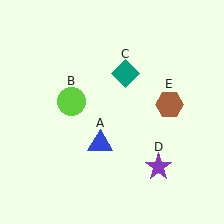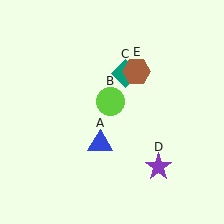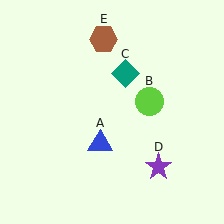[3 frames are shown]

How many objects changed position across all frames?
2 objects changed position: lime circle (object B), brown hexagon (object E).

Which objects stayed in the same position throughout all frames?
Blue triangle (object A) and teal diamond (object C) and purple star (object D) remained stationary.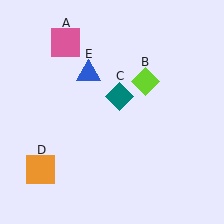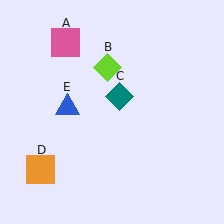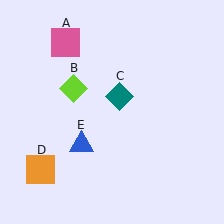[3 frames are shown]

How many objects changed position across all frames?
2 objects changed position: lime diamond (object B), blue triangle (object E).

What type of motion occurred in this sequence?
The lime diamond (object B), blue triangle (object E) rotated counterclockwise around the center of the scene.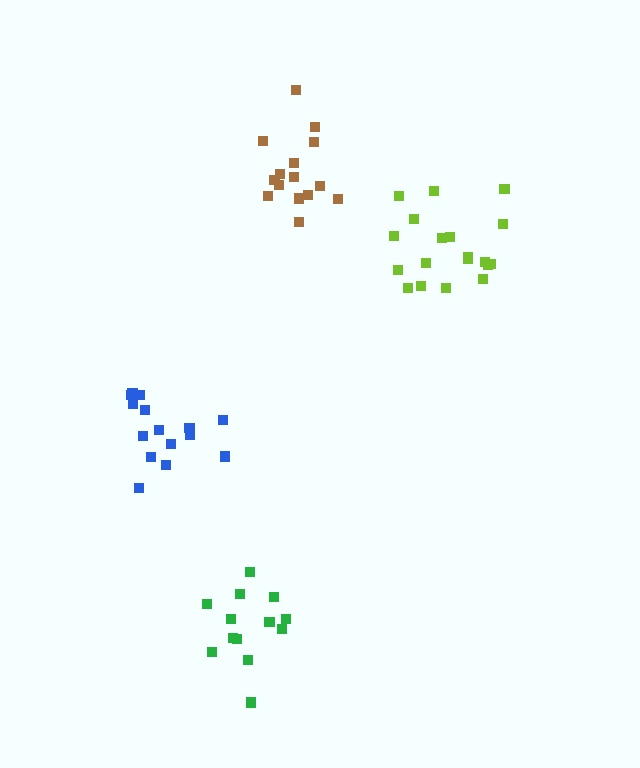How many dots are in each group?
Group 1: 15 dots, Group 2: 15 dots, Group 3: 13 dots, Group 4: 19 dots (62 total).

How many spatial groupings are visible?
There are 4 spatial groupings.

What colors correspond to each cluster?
The clusters are colored: brown, blue, green, lime.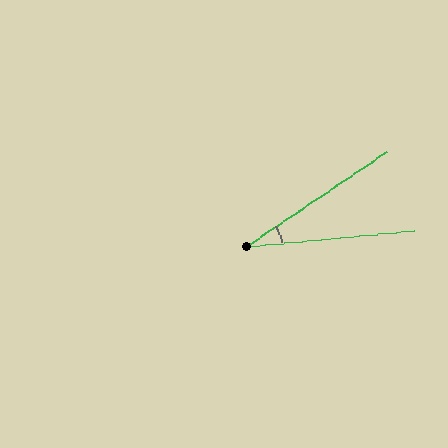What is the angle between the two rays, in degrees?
Approximately 29 degrees.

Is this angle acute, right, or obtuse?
It is acute.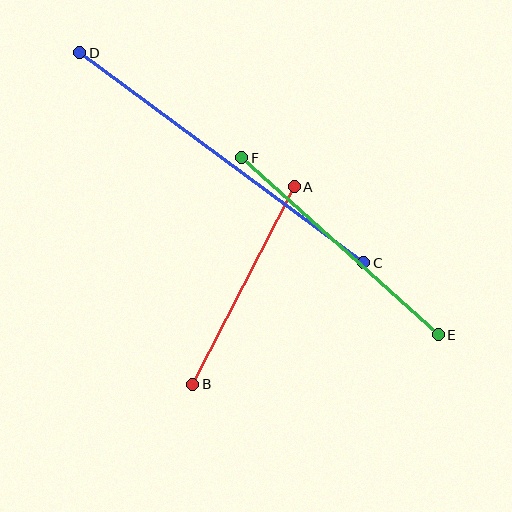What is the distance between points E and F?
The distance is approximately 264 pixels.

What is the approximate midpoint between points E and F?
The midpoint is at approximately (340, 246) pixels.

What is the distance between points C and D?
The distance is approximately 353 pixels.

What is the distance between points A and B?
The distance is approximately 222 pixels.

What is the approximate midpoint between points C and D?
The midpoint is at approximately (222, 158) pixels.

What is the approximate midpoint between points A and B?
The midpoint is at approximately (243, 285) pixels.